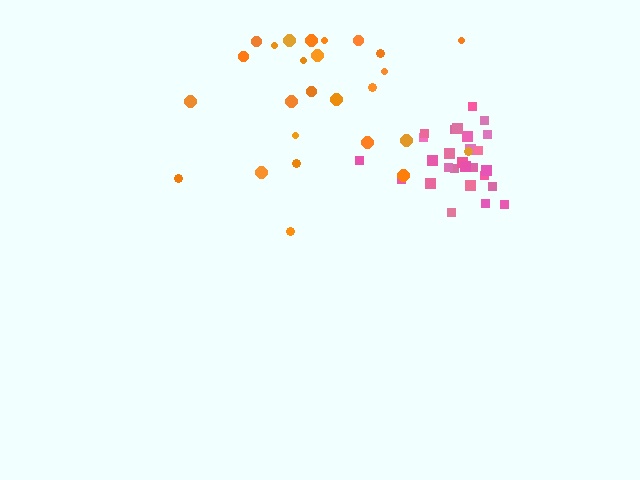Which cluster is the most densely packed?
Pink.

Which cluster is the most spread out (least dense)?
Orange.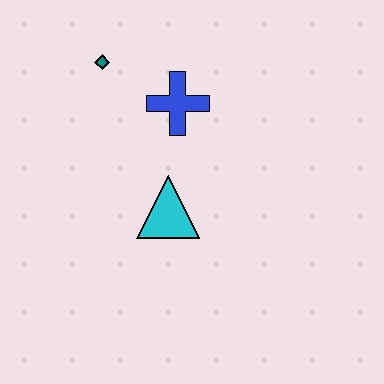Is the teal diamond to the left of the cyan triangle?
Yes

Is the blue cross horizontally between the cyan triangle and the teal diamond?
No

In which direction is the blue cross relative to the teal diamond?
The blue cross is to the right of the teal diamond.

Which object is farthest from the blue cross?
The cyan triangle is farthest from the blue cross.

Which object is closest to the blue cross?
The teal diamond is closest to the blue cross.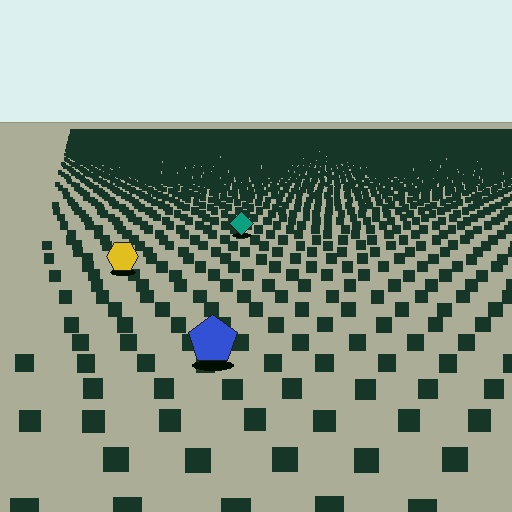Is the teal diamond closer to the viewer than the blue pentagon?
No. The blue pentagon is closer — you can tell from the texture gradient: the ground texture is coarser near it.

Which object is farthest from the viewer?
The teal diamond is farthest from the viewer. It appears smaller and the ground texture around it is denser.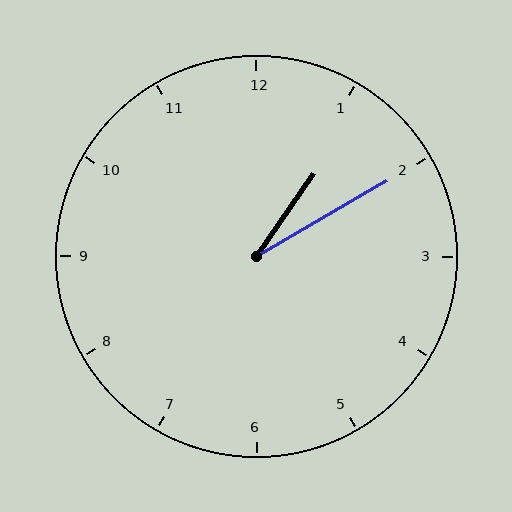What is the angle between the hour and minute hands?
Approximately 25 degrees.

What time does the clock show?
1:10.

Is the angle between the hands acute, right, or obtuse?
It is acute.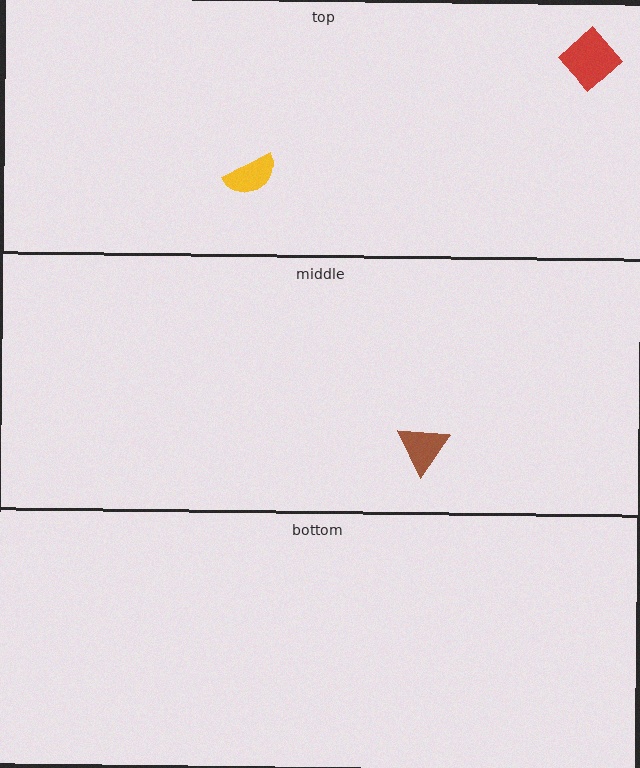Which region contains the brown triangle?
The middle region.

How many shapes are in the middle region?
1.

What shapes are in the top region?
The red diamond, the yellow semicircle.